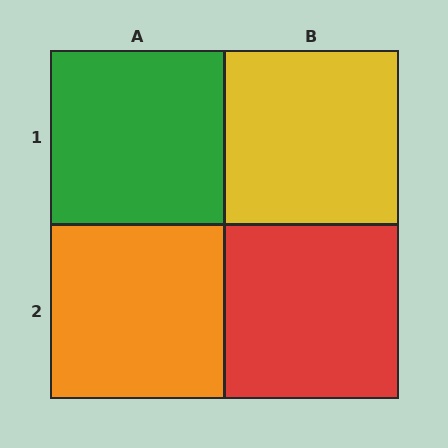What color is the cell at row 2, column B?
Red.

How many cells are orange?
1 cell is orange.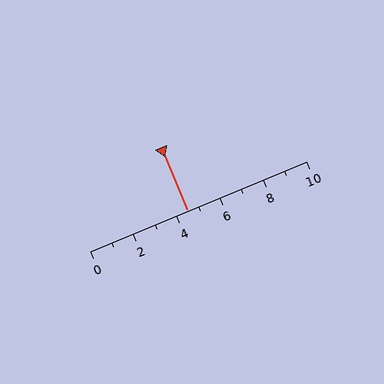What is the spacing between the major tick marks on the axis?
The major ticks are spaced 2 apart.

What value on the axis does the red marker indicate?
The marker indicates approximately 4.5.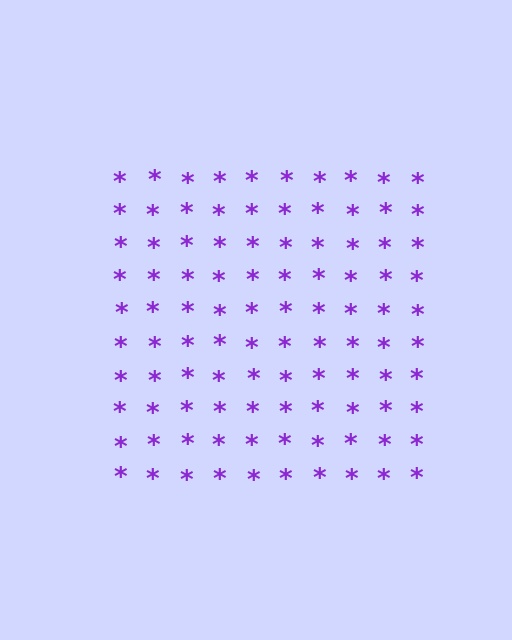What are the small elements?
The small elements are asterisks.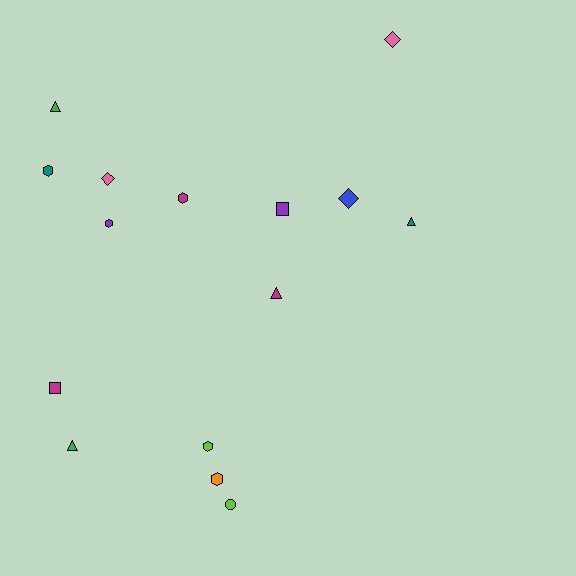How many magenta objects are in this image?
There are 3 magenta objects.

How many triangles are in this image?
There are 4 triangles.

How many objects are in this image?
There are 15 objects.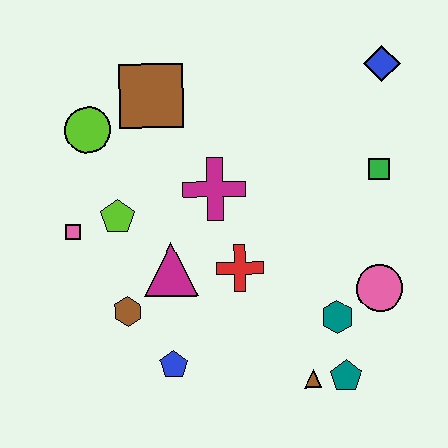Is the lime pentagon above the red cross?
Yes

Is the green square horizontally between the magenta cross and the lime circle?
No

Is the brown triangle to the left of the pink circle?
Yes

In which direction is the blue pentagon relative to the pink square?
The blue pentagon is below the pink square.